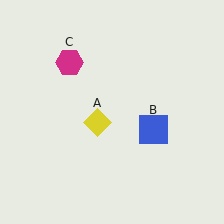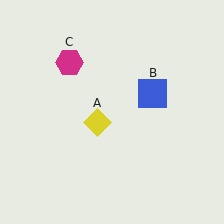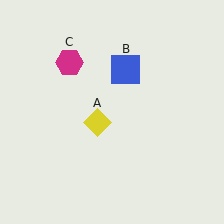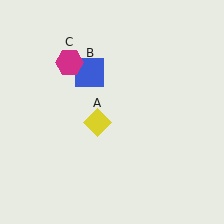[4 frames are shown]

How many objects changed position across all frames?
1 object changed position: blue square (object B).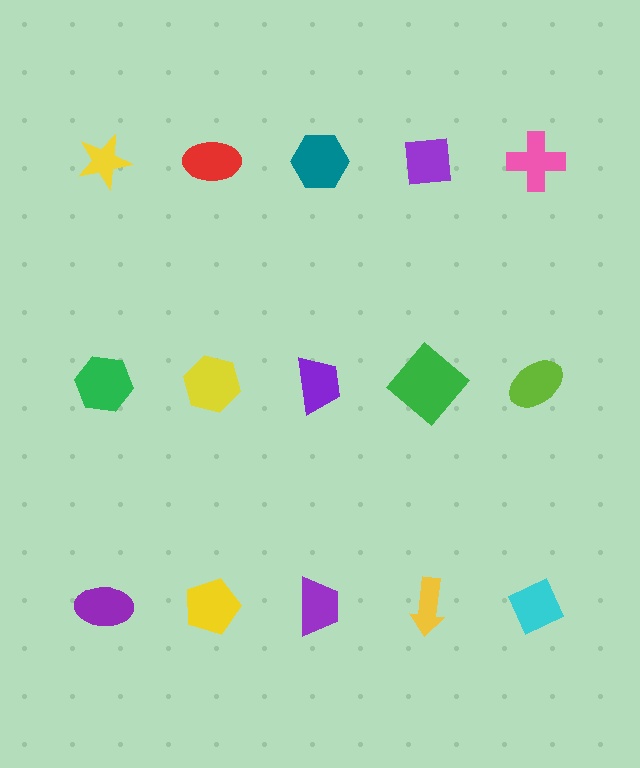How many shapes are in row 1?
5 shapes.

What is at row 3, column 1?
A purple ellipse.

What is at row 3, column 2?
A yellow pentagon.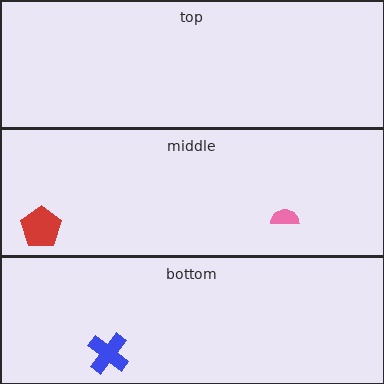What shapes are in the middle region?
The red pentagon, the pink semicircle.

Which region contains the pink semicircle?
The middle region.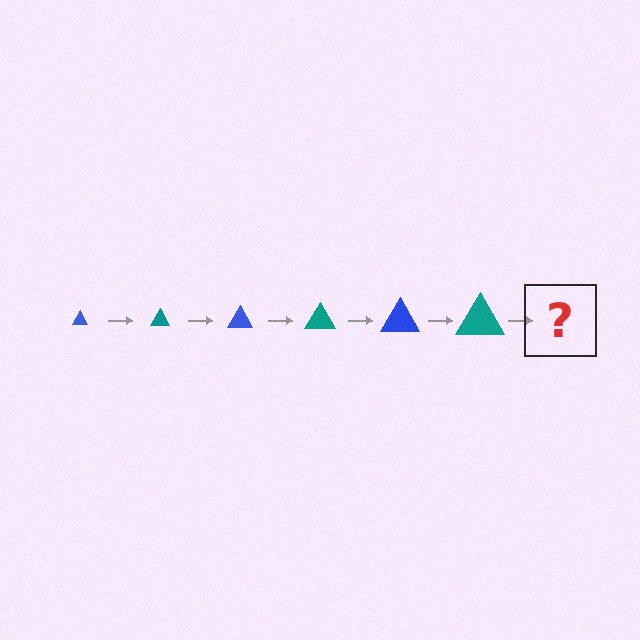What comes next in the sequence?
The next element should be a blue triangle, larger than the previous one.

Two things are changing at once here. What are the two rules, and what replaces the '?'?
The two rules are that the triangle grows larger each step and the color cycles through blue and teal. The '?' should be a blue triangle, larger than the previous one.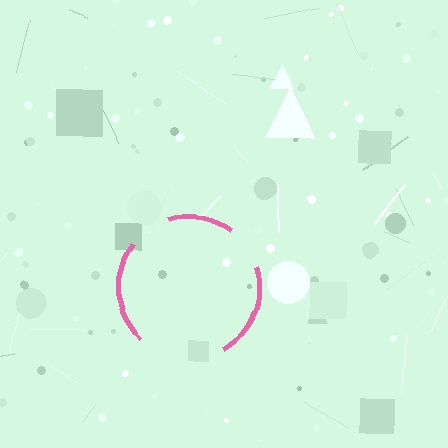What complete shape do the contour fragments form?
The contour fragments form a circle.